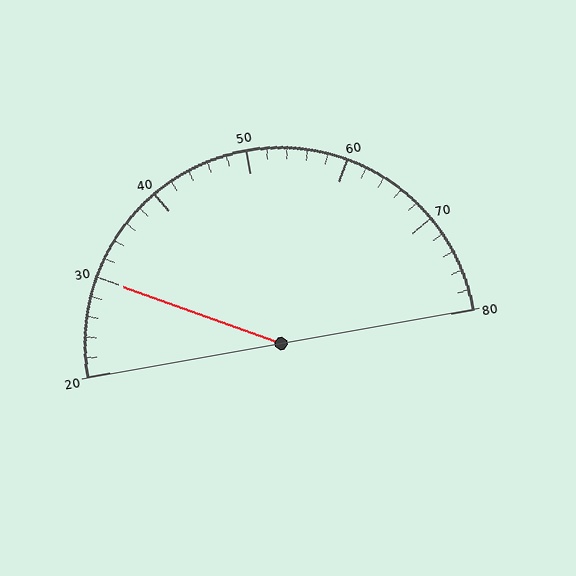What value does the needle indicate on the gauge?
The needle indicates approximately 30.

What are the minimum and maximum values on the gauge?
The gauge ranges from 20 to 80.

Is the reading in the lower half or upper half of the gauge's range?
The reading is in the lower half of the range (20 to 80).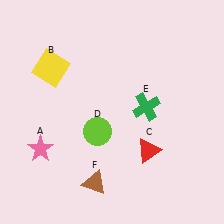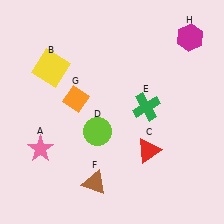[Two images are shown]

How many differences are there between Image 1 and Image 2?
There are 2 differences between the two images.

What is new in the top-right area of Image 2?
A magenta hexagon (H) was added in the top-right area of Image 2.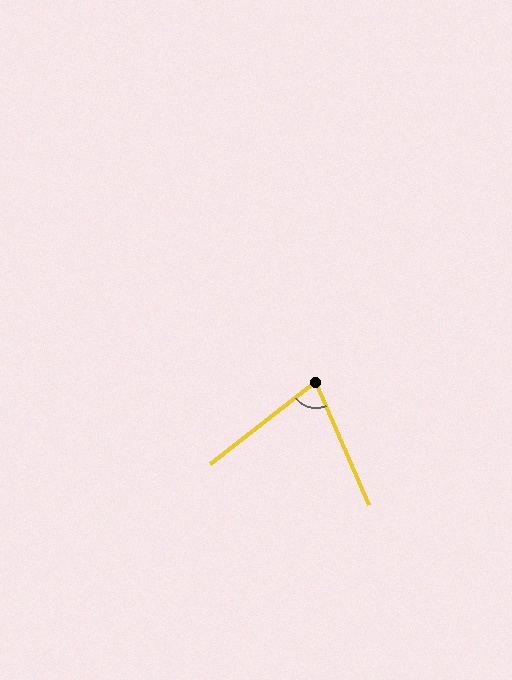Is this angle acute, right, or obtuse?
It is acute.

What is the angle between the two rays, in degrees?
Approximately 75 degrees.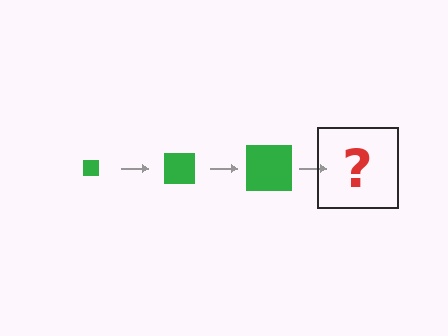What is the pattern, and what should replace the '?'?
The pattern is that the square gets progressively larger each step. The '?' should be a green square, larger than the previous one.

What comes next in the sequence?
The next element should be a green square, larger than the previous one.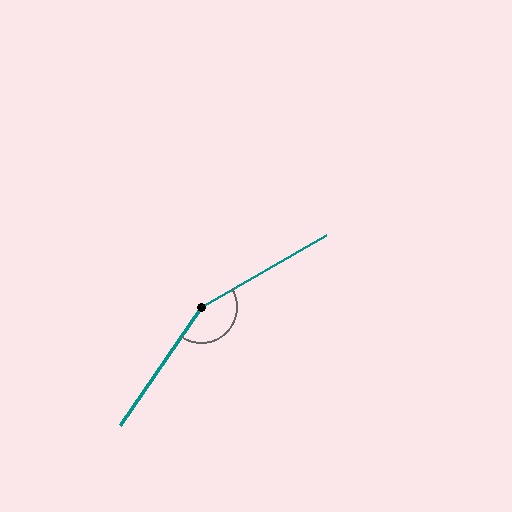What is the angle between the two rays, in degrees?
Approximately 154 degrees.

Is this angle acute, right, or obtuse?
It is obtuse.